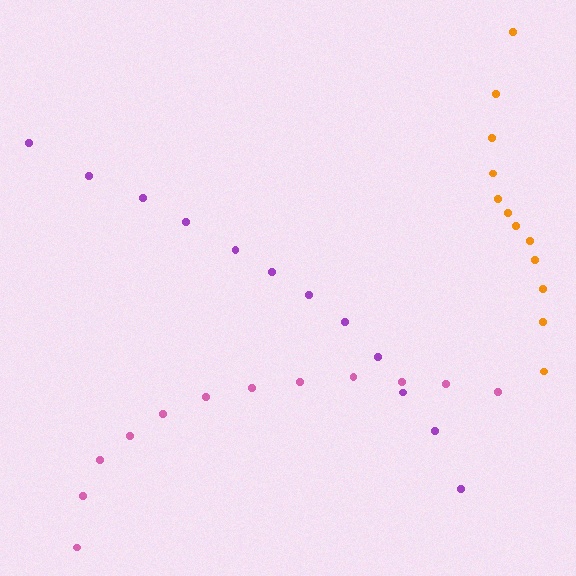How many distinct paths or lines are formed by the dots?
There are 3 distinct paths.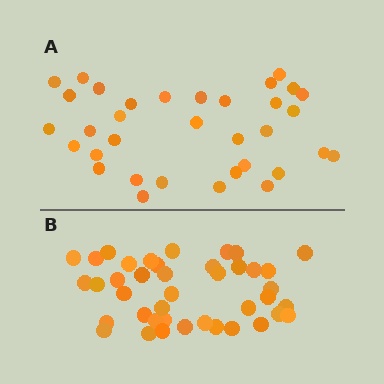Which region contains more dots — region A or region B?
Region B (the bottom region) has more dots.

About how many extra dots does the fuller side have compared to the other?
Region B has roughly 8 or so more dots than region A.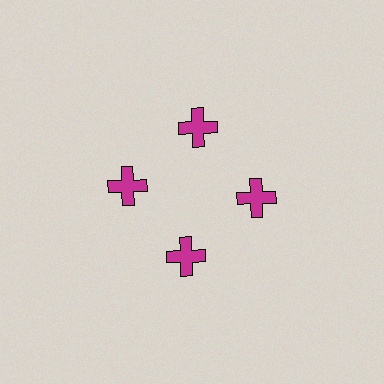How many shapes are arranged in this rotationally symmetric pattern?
There are 4 shapes, arranged in 4 groups of 1.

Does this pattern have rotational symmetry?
Yes, this pattern has 4-fold rotational symmetry. It looks the same after rotating 90 degrees around the center.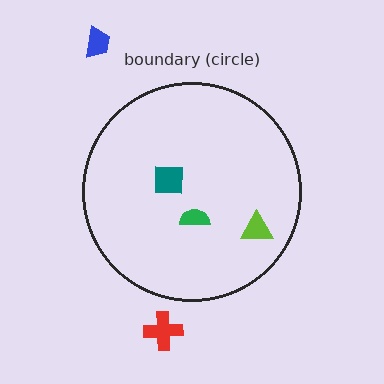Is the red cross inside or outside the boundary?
Outside.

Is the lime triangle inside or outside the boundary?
Inside.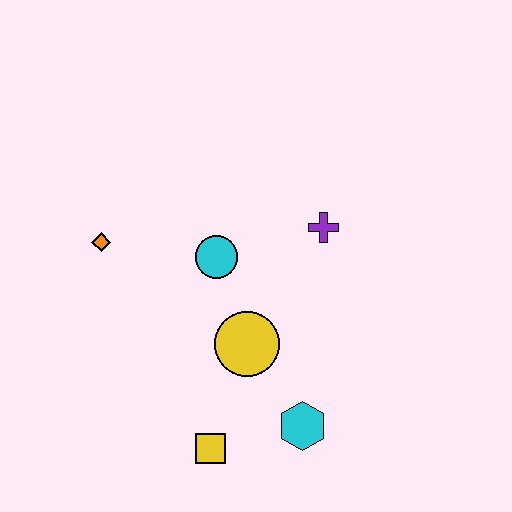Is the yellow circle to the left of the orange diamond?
No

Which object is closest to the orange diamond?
The cyan circle is closest to the orange diamond.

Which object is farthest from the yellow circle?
The orange diamond is farthest from the yellow circle.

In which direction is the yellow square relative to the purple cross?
The yellow square is below the purple cross.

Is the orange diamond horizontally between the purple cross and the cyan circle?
No